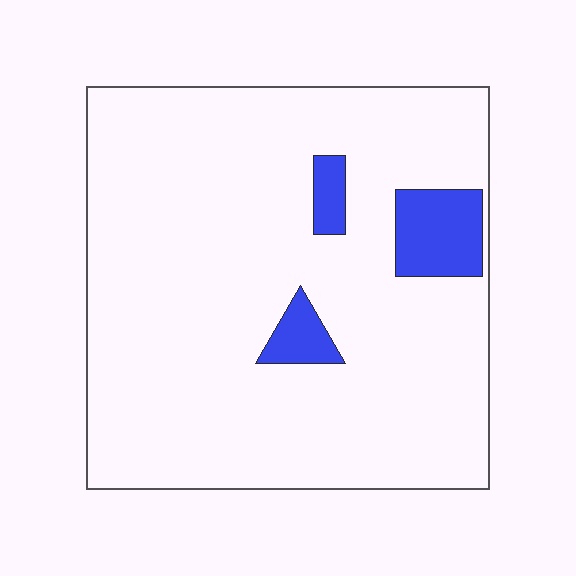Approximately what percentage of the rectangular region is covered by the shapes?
Approximately 10%.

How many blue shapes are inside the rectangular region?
3.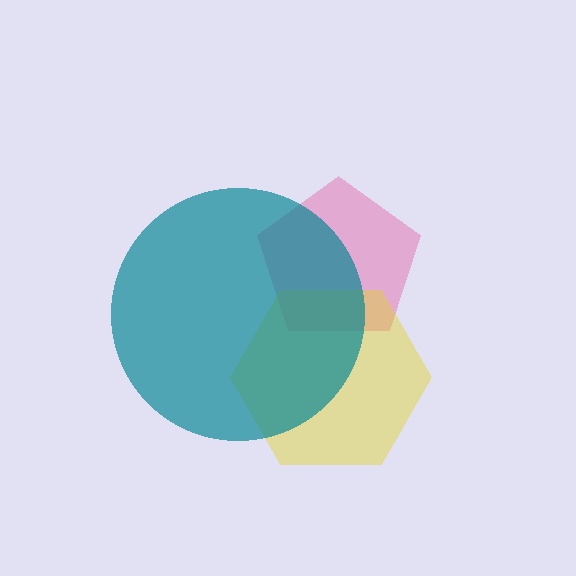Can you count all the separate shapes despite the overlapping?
Yes, there are 3 separate shapes.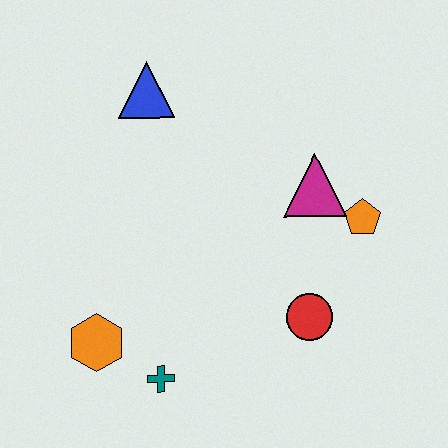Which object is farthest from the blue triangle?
The teal cross is farthest from the blue triangle.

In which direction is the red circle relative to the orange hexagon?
The red circle is to the right of the orange hexagon.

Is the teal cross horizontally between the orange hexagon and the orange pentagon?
Yes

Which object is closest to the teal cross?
The orange hexagon is closest to the teal cross.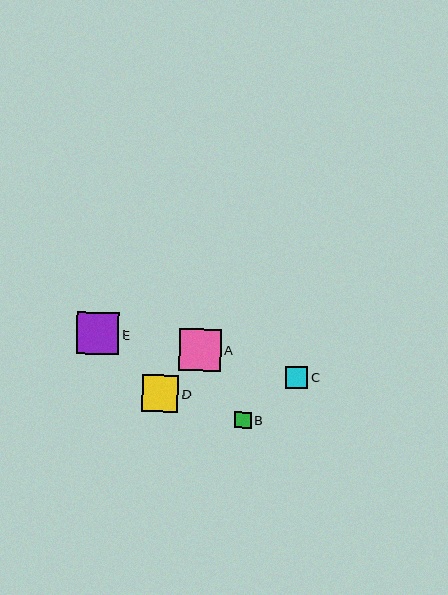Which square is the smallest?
Square B is the smallest with a size of approximately 17 pixels.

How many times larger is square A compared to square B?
Square A is approximately 2.5 times the size of square B.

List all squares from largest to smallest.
From largest to smallest: E, A, D, C, B.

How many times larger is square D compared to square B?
Square D is approximately 2.2 times the size of square B.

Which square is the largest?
Square E is the largest with a size of approximately 42 pixels.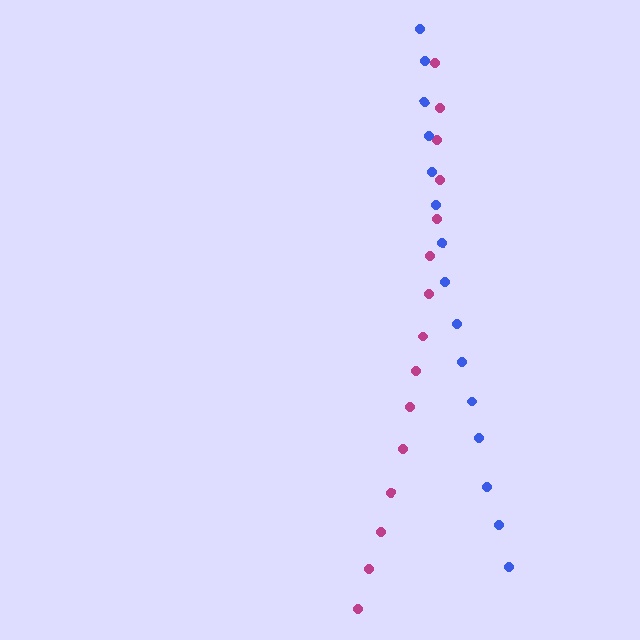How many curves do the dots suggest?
There are 2 distinct paths.